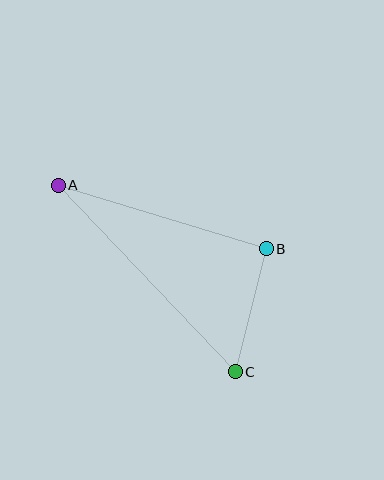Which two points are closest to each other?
Points B and C are closest to each other.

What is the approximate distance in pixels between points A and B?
The distance between A and B is approximately 217 pixels.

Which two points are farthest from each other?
Points A and C are farthest from each other.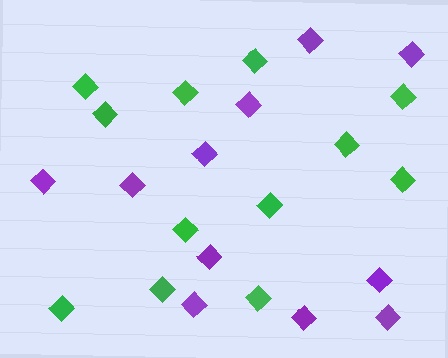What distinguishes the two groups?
There are 2 groups: one group of purple diamonds (11) and one group of green diamonds (12).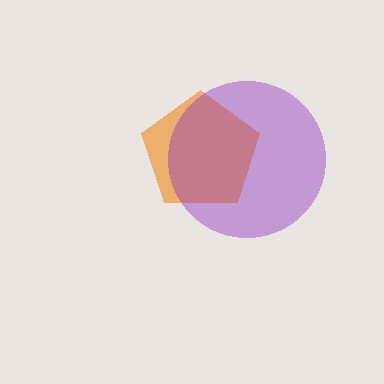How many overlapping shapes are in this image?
There are 2 overlapping shapes in the image.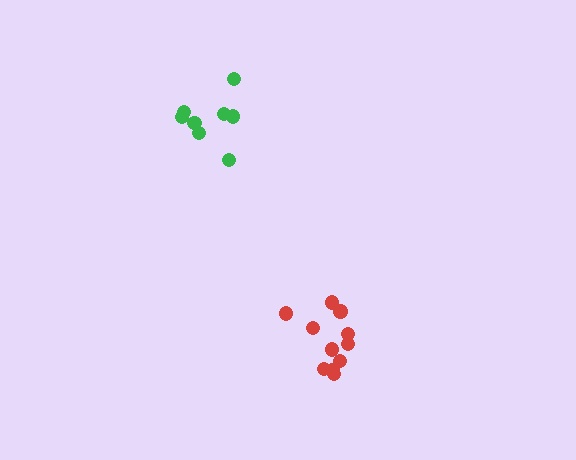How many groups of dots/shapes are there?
There are 2 groups.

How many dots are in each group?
Group 1: 11 dots, Group 2: 8 dots (19 total).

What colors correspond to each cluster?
The clusters are colored: red, green.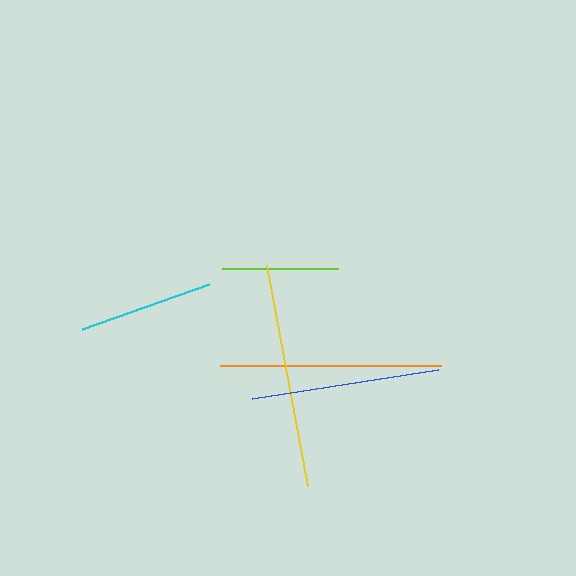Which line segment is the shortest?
The lime line is the shortest at approximately 116 pixels.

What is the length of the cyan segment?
The cyan segment is approximately 134 pixels long.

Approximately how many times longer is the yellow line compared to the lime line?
The yellow line is approximately 1.9 times the length of the lime line.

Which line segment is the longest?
The yellow line is the longest at approximately 225 pixels.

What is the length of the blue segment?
The blue segment is approximately 188 pixels long.